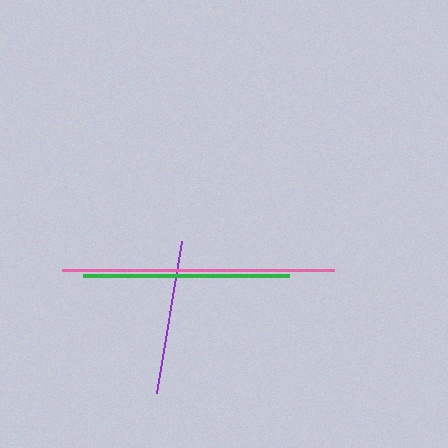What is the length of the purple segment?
The purple segment is approximately 155 pixels long.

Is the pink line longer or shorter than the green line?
The pink line is longer than the green line.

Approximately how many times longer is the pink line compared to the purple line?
The pink line is approximately 1.8 times the length of the purple line.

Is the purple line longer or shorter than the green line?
The green line is longer than the purple line.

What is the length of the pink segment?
The pink segment is approximately 272 pixels long.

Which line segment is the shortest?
The purple line is the shortest at approximately 155 pixels.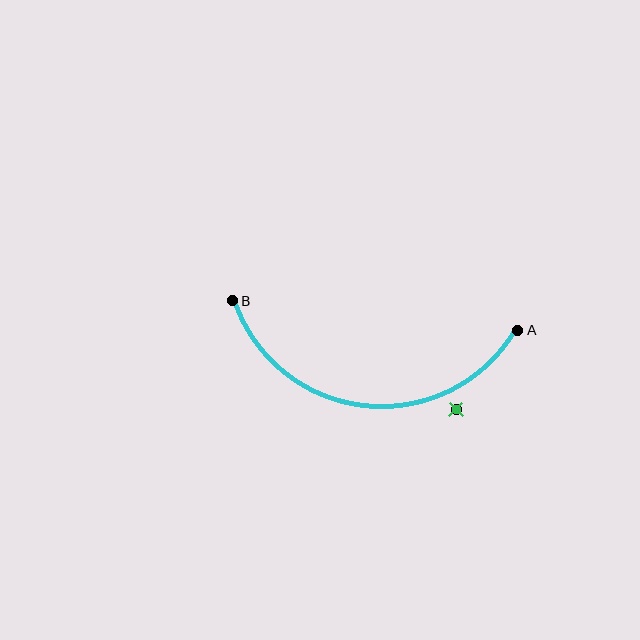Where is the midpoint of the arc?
The arc midpoint is the point on the curve farthest from the straight line joining A and B. It sits below that line.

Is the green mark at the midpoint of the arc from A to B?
No — the green mark does not lie on the arc at all. It sits slightly outside the curve.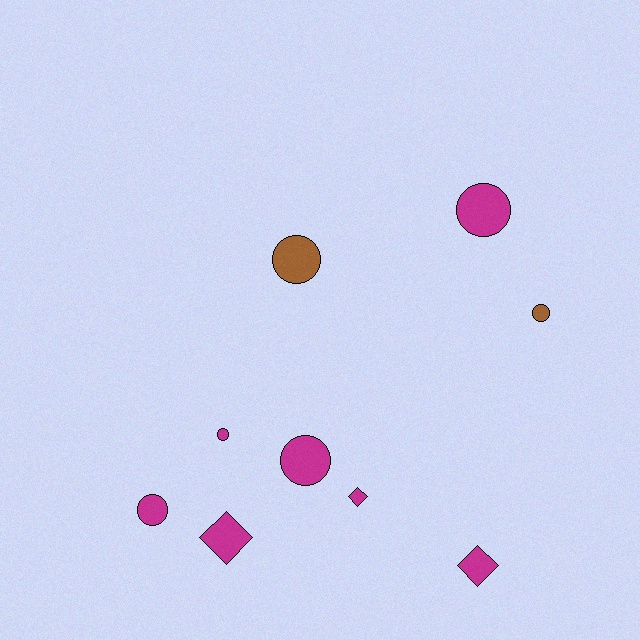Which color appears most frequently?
Magenta, with 7 objects.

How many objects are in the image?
There are 9 objects.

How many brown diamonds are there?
There are no brown diamonds.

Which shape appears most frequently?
Circle, with 6 objects.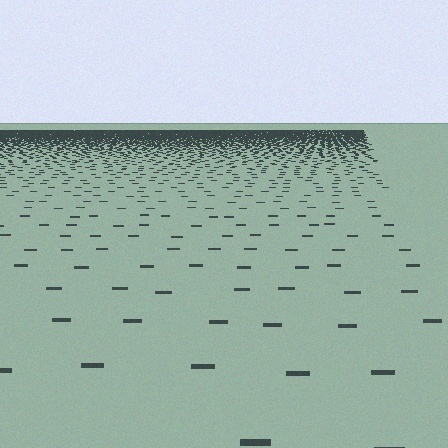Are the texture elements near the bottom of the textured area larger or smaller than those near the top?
Larger. Near the bottom, elements are closer to the viewer and appear at a bigger on-screen size.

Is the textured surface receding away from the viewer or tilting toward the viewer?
The surface is receding away from the viewer. Texture elements get smaller and denser toward the top.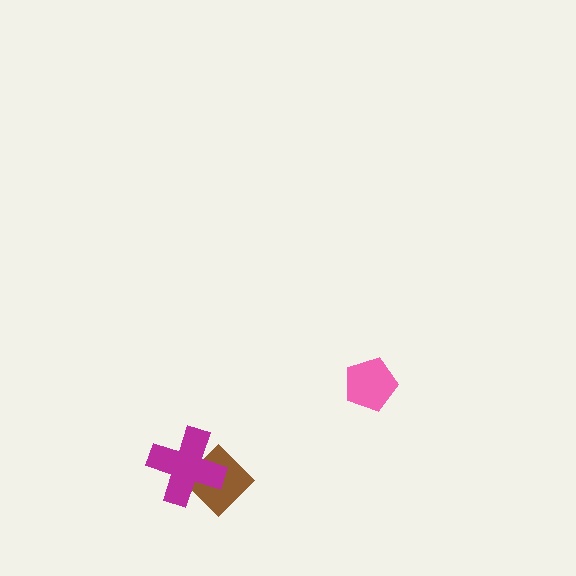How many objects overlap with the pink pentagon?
0 objects overlap with the pink pentagon.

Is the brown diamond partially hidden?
Yes, it is partially covered by another shape.